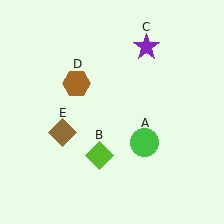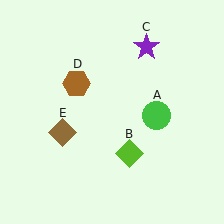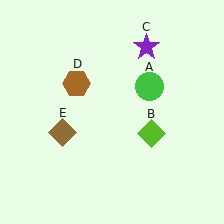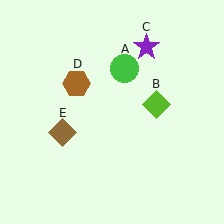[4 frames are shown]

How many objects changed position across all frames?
2 objects changed position: green circle (object A), lime diamond (object B).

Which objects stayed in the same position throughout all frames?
Purple star (object C) and brown hexagon (object D) and brown diamond (object E) remained stationary.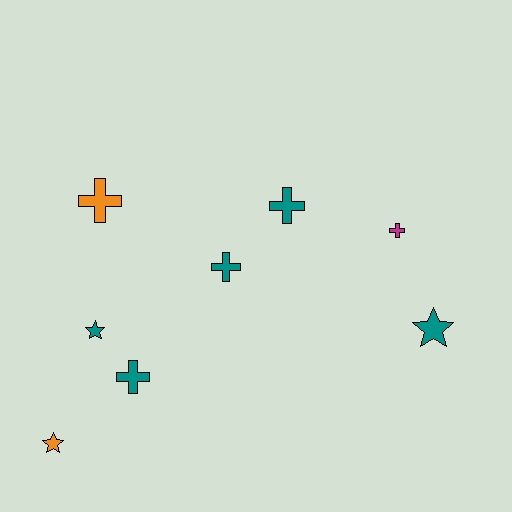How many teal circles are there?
There are no teal circles.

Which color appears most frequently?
Teal, with 5 objects.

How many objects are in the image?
There are 8 objects.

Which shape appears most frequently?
Cross, with 5 objects.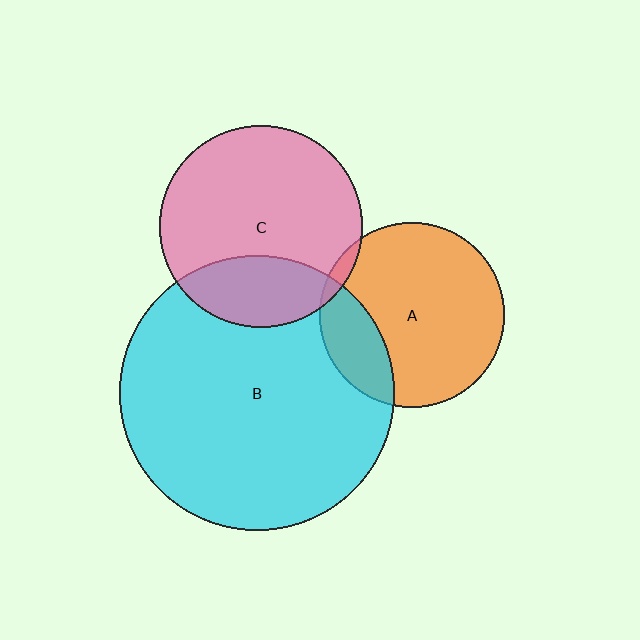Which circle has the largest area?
Circle B (cyan).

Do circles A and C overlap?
Yes.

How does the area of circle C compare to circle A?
Approximately 1.2 times.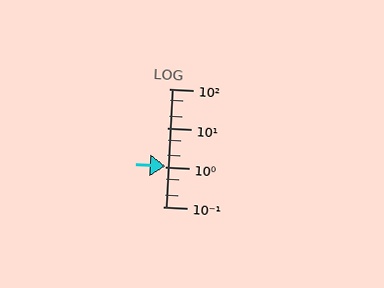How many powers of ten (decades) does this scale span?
The scale spans 3 decades, from 0.1 to 100.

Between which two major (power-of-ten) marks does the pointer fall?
The pointer is between 1 and 10.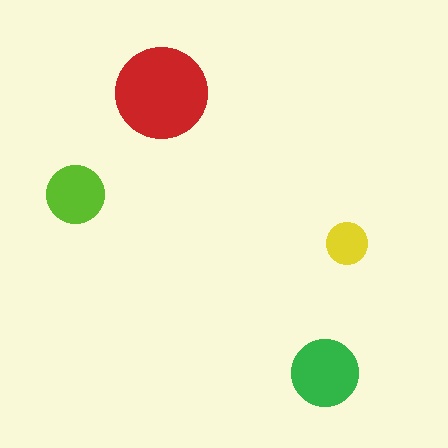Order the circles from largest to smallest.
the red one, the green one, the lime one, the yellow one.